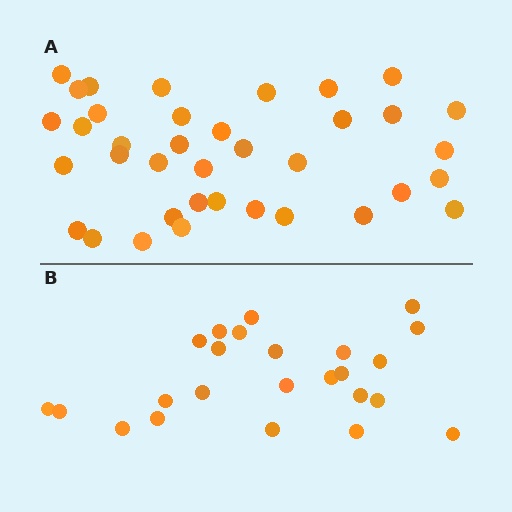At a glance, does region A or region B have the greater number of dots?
Region A (the top region) has more dots.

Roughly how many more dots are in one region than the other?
Region A has approximately 15 more dots than region B.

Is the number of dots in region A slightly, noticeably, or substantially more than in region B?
Region A has substantially more. The ratio is roughly 1.5 to 1.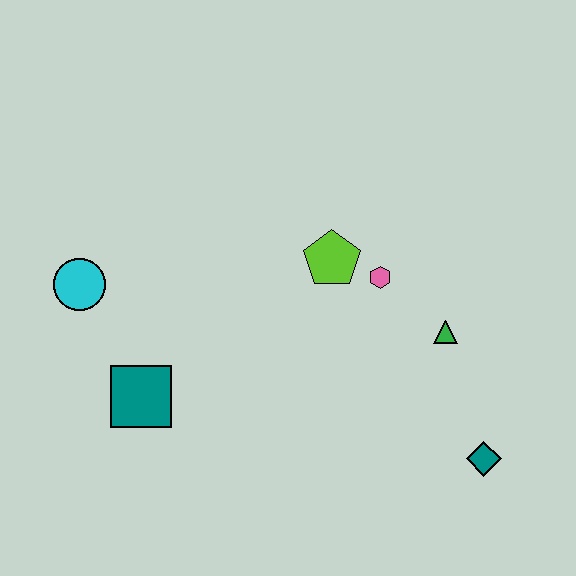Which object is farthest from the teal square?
The teal diamond is farthest from the teal square.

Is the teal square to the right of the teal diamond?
No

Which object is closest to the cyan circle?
The teal square is closest to the cyan circle.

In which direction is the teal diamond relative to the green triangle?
The teal diamond is below the green triangle.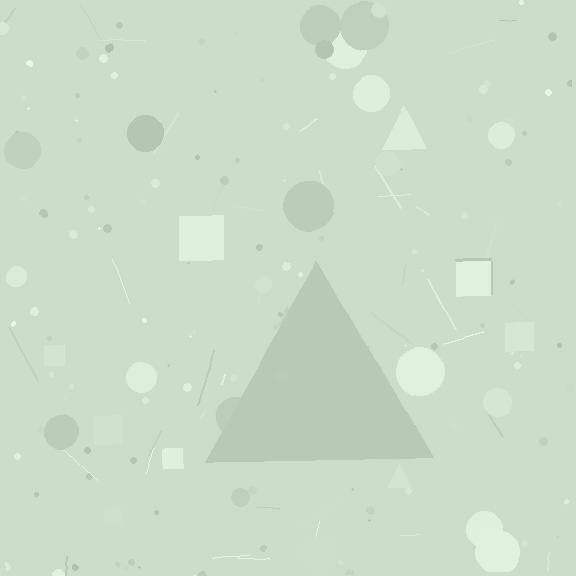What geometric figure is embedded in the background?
A triangle is embedded in the background.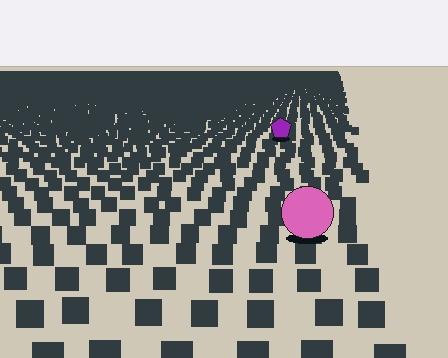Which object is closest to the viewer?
The pink circle is closest. The texture marks near it are larger and more spread out.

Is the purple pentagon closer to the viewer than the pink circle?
No. The pink circle is closer — you can tell from the texture gradient: the ground texture is coarser near it.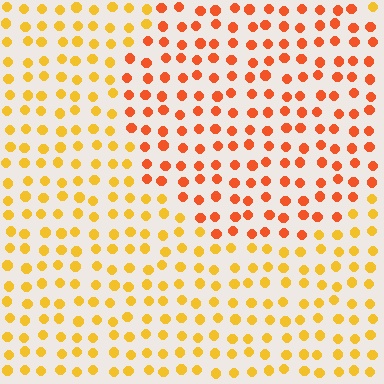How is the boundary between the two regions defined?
The boundary is defined purely by a slight shift in hue (about 32 degrees). Spacing, size, and orientation are identical on both sides.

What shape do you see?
I see a circle.